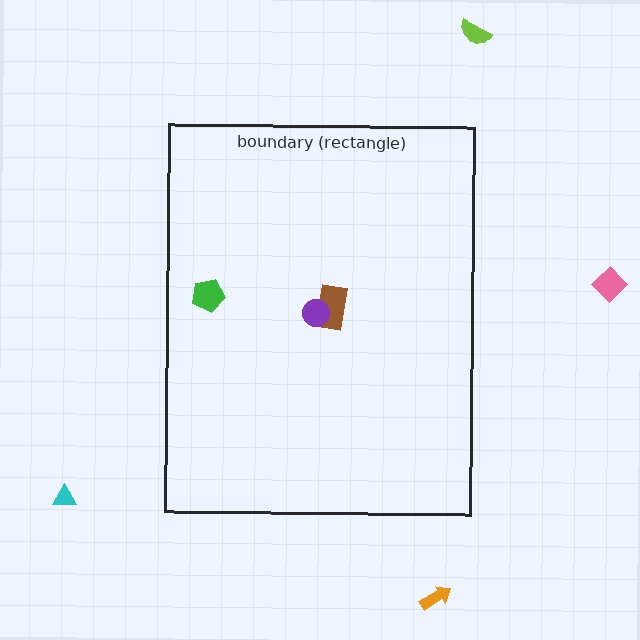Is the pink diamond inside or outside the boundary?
Outside.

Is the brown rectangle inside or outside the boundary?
Inside.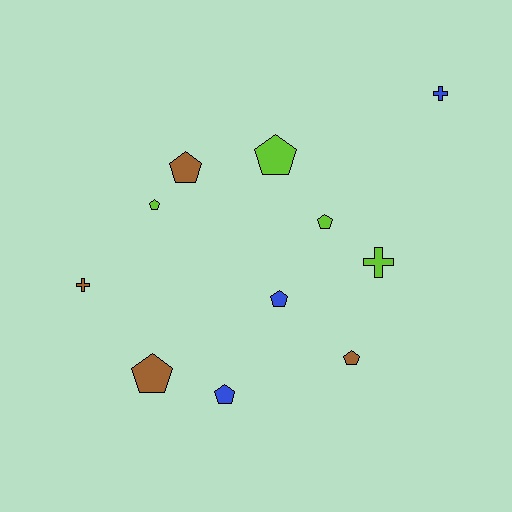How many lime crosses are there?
There is 1 lime cross.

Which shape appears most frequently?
Pentagon, with 8 objects.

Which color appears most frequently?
Lime, with 4 objects.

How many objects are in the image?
There are 11 objects.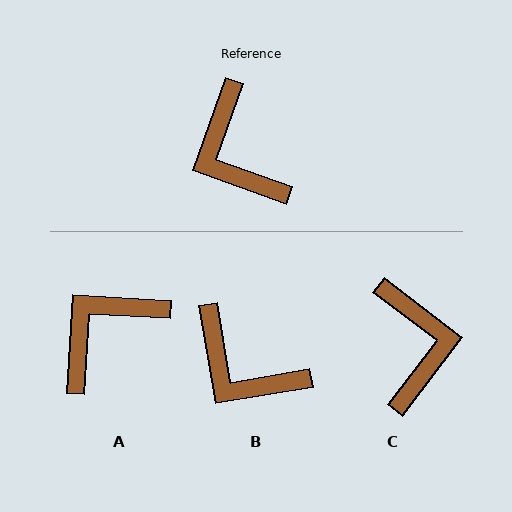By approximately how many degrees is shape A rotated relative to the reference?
Approximately 74 degrees clockwise.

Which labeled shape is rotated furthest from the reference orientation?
C, about 162 degrees away.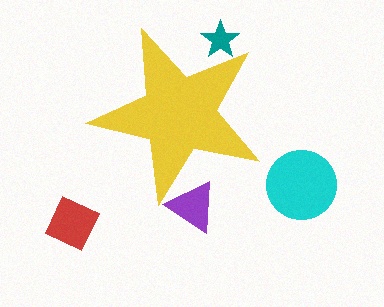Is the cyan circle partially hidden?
No, the cyan circle is fully visible.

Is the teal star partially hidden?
Yes, the teal star is partially hidden behind the yellow star.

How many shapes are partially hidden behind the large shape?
2 shapes are partially hidden.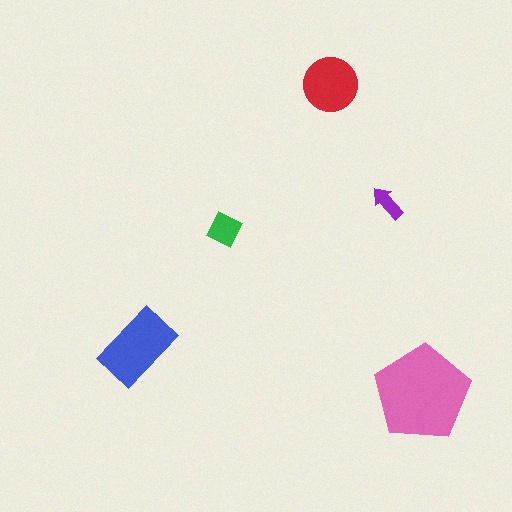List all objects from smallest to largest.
The purple arrow, the green diamond, the red circle, the blue rectangle, the pink pentagon.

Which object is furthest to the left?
The blue rectangle is leftmost.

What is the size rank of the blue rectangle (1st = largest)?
2nd.